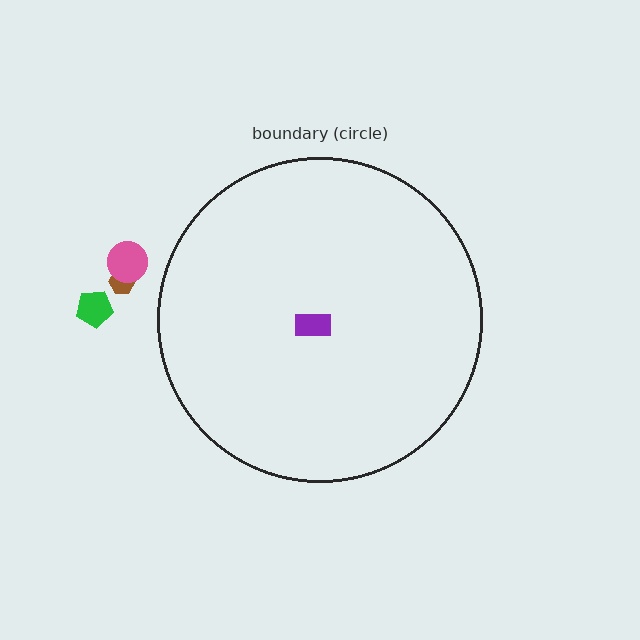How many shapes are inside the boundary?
1 inside, 3 outside.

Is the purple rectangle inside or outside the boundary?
Inside.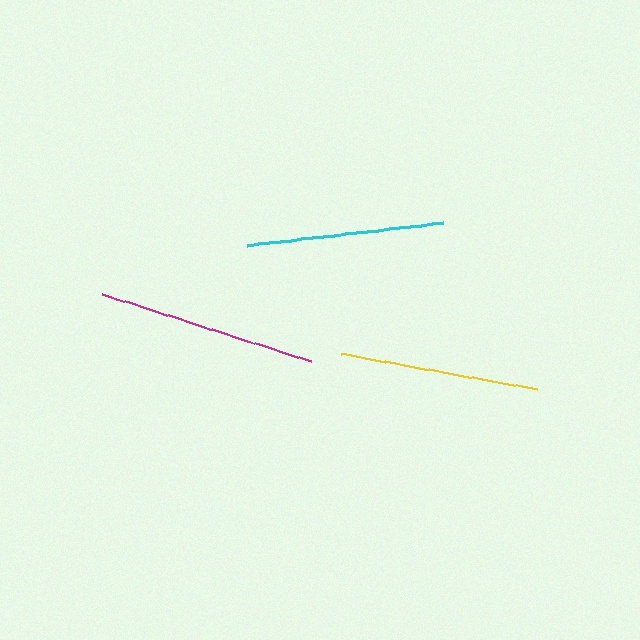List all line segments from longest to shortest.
From longest to shortest: magenta, yellow, cyan.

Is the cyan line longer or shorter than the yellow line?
The yellow line is longer than the cyan line.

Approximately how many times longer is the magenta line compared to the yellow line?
The magenta line is approximately 1.1 times the length of the yellow line.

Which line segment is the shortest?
The cyan line is the shortest at approximately 197 pixels.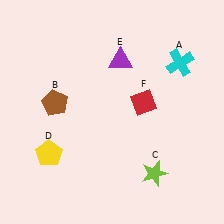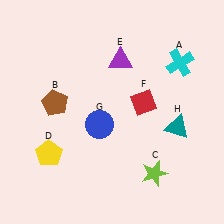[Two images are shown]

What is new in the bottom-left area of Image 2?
A blue circle (G) was added in the bottom-left area of Image 2.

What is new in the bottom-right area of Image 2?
A teal triangle (H) was added in the bottom-right area of Image 2.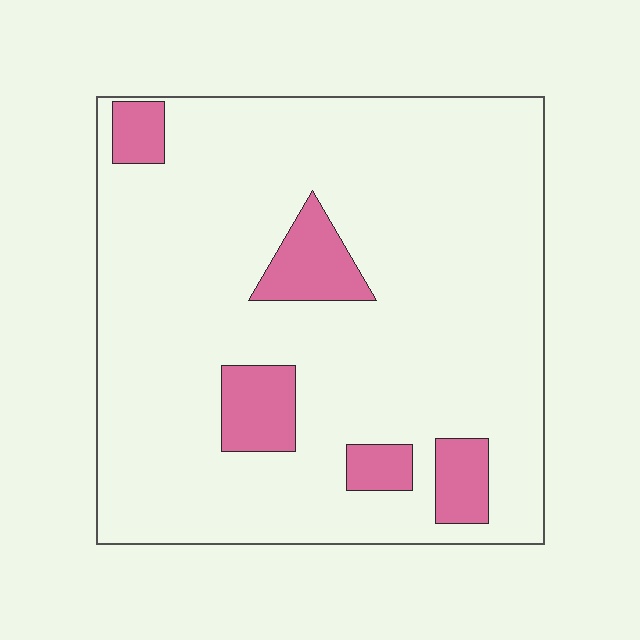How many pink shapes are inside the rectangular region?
5.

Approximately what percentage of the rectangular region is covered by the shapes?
Approximately 10%.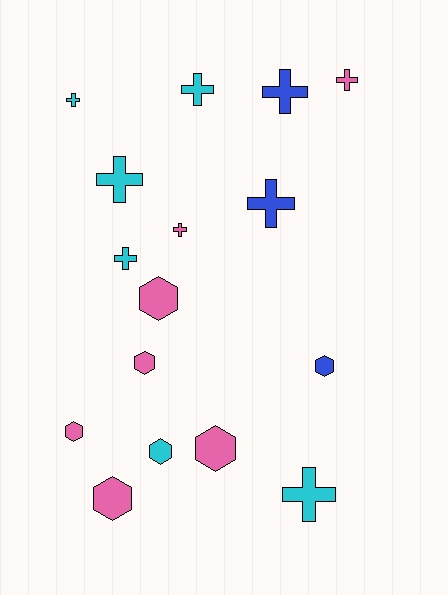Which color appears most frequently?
Pink, with 7 objects.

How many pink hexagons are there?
There are 5 pink hexagons.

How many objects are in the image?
There are 16 objects.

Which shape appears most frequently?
Cross, with 9 objects.